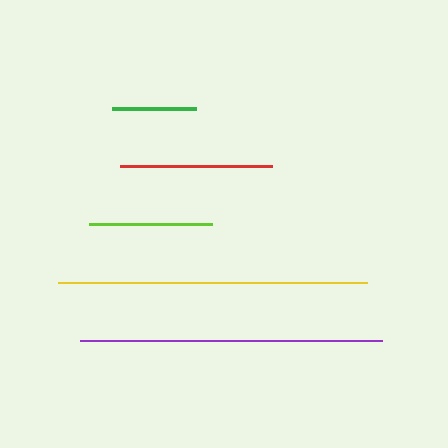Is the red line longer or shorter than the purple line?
The purple line is longer than the red line.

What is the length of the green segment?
The green segment is approximately 84 pixels long.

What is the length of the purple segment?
The purple segment is approximately 302 pixels long.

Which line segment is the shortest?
The green line is the shortest at approximately 84 pixels.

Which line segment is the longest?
The yellow line is the longest at approximately 308 pixels.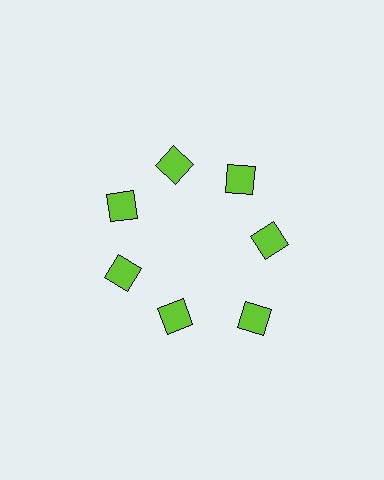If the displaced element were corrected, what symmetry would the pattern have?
It would have 7-fold rotational symmetry — the pattern would map onto itself every 51 degrees.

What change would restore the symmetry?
The symmetry would be restored by moving it inward, back onto the ring so that all 7 diamonds sit at equal angles and equal distance from the center.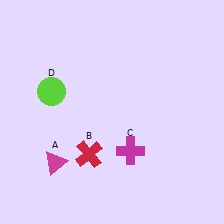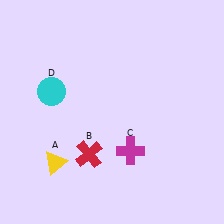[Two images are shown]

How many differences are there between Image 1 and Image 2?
There are 2 differences between the two images.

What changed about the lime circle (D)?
In Image 1, D is lime. In Image 2, it changed to cyan.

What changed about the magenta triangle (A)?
In Image 1, A is magenta. In Image 2, it changed to yellow.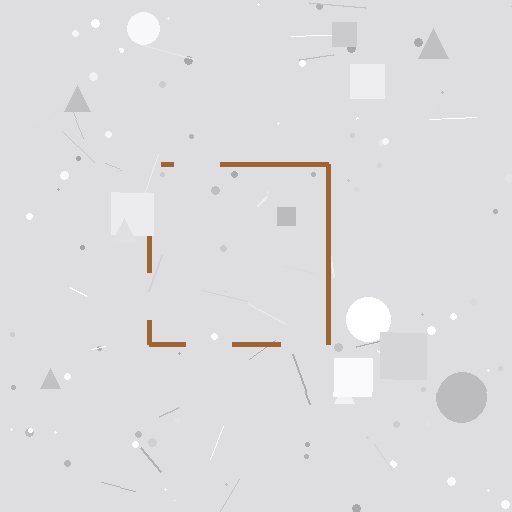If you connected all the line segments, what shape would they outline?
They would outline a square.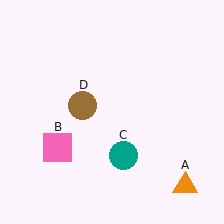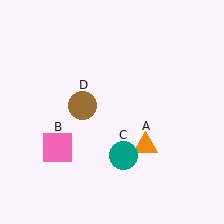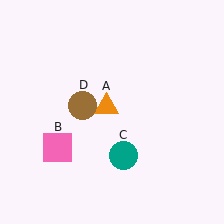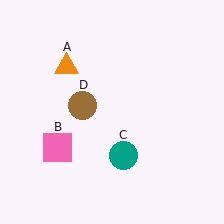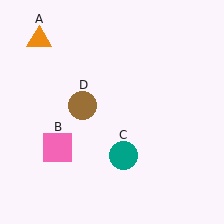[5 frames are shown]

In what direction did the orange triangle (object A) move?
The orange triangle (object A) moved up and to the left.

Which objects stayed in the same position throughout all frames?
Pink square (object B) and teal circle (object C) and brown circle (object D) remained stationary.